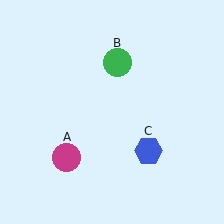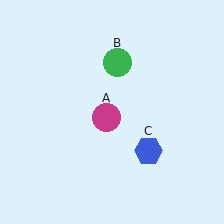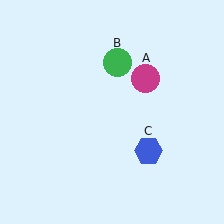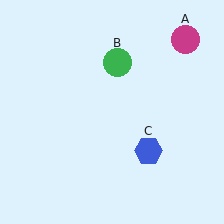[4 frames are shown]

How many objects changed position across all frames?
1 object changed position: magenta circle (object A).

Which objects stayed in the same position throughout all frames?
Green circle (object B) and blue hexagon (object C) remained stationary.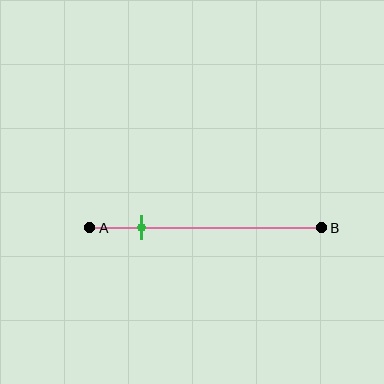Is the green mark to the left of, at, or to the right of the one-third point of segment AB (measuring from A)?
The green mark is to the left of the one-third point of segment AB.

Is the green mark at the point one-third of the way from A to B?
No, the mark is at about 20% from A, not at the 33% one-third point.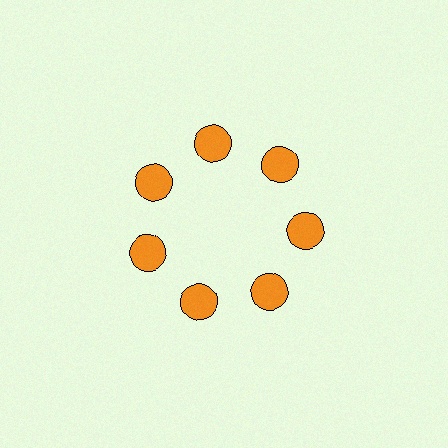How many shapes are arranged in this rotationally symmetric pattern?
There are 7 shapes, arranged in 7 groups of 1.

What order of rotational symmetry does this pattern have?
This pattern has 7-fold rotational symmetry.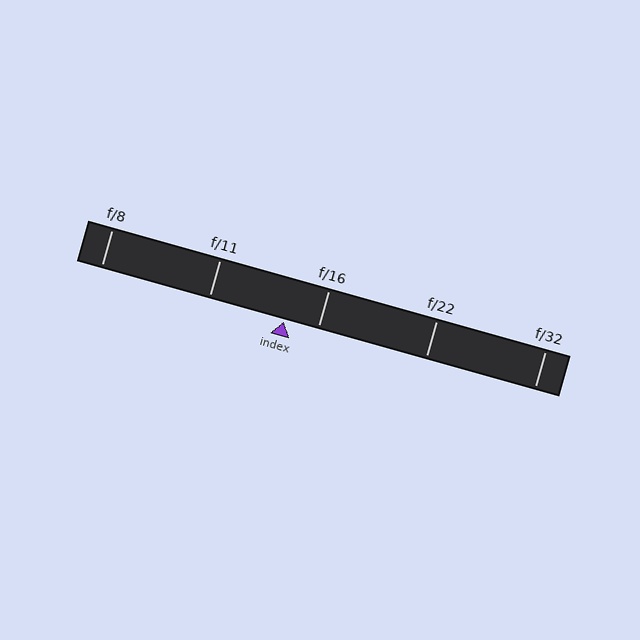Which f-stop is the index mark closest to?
The index mark is closest to f/16.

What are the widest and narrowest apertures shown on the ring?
The widest aperture shown is f/8 and the narrowest is f/32.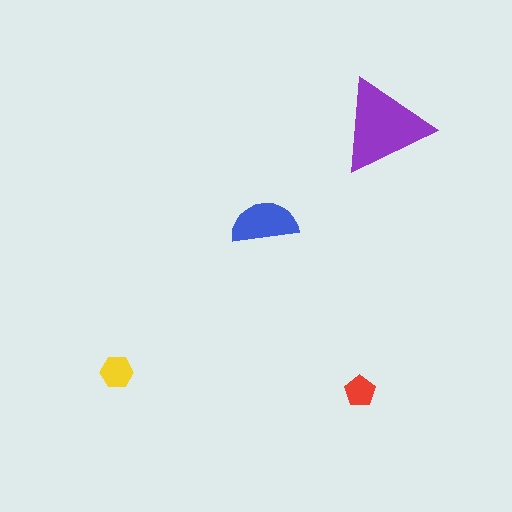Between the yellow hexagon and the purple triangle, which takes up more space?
The purple triangle.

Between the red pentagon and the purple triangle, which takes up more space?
The purple triangle.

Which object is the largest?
The purple triangle.